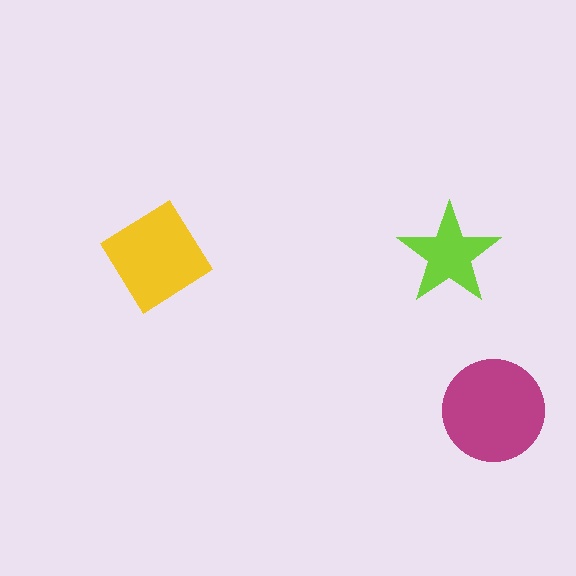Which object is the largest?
The magenta circle.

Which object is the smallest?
The lime star.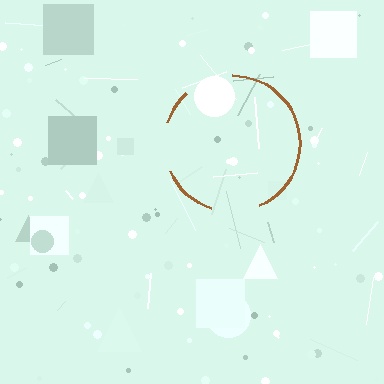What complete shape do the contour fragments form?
The contour fragments form a circle.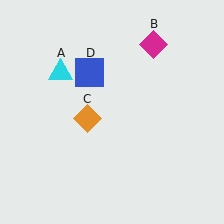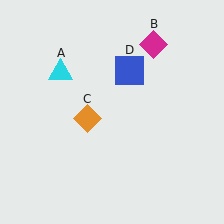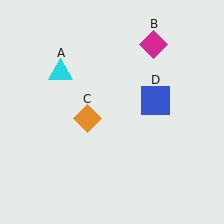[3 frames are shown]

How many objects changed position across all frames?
1 object changed position: blue square (object D).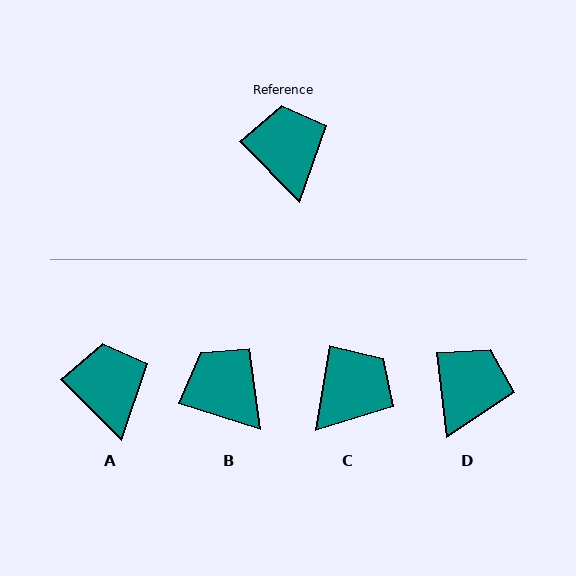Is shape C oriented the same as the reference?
No, it is off by about 54 degrees.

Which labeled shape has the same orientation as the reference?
A.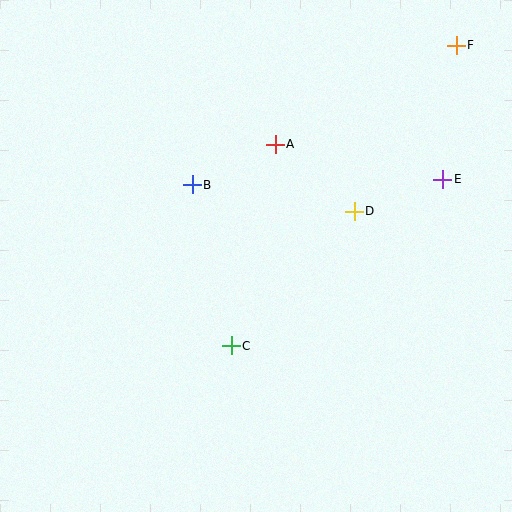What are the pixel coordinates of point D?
Point D is at (354, 211).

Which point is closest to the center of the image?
Point C at (231, 346) is closest to the center.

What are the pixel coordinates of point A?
Point A is at (275, 144).